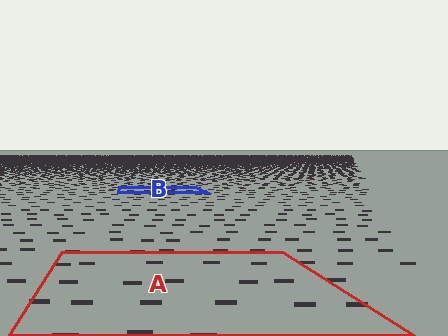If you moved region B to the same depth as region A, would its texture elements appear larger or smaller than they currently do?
They would appear larger. At a closer depth, the same texture elements are projected at a bigger on-screen size.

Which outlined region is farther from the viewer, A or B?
Region B is farther from the viewer — the texture elements inside it appear smaller and more densely packed.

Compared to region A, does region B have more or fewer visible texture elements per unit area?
Region B has more texture elements per unit area — they are packed more densely because it is farther away.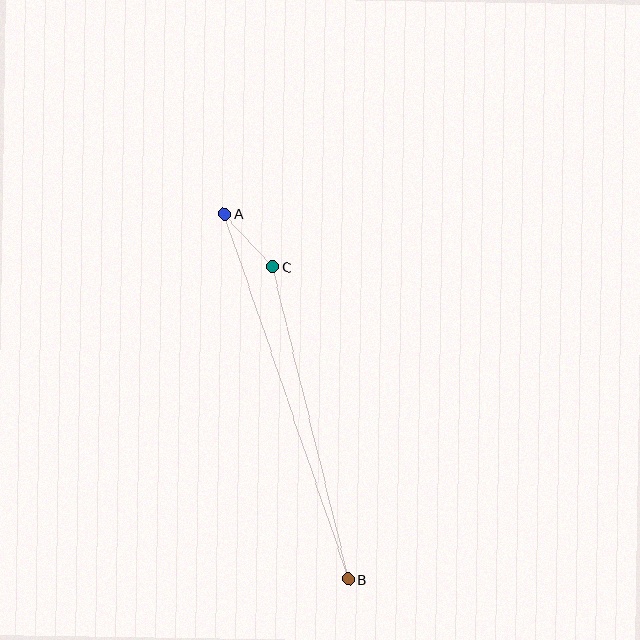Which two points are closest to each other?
Points A and C are closest to each other.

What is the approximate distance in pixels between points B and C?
The distance between B and C is approximately 321 pixels.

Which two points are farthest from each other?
Points A and B are farthest from each other.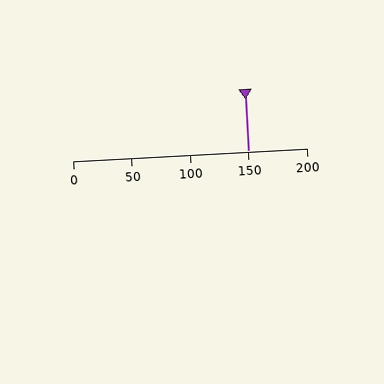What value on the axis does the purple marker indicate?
The marker indicates approximately 150.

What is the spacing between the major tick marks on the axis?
The major ticks are spaced 50 apart.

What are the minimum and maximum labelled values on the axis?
The axis runs from 0 to 200.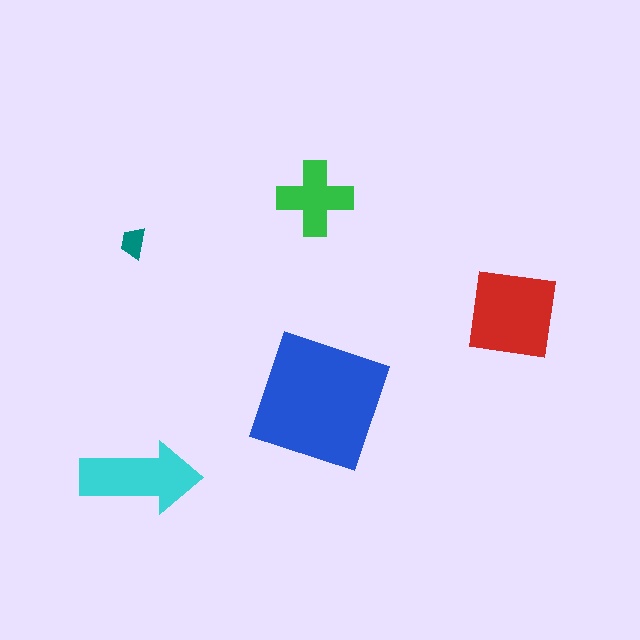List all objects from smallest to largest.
The teal trapezoid, the green cross, the cyan arrow, the red square, the blue square.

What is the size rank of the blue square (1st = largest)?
1st.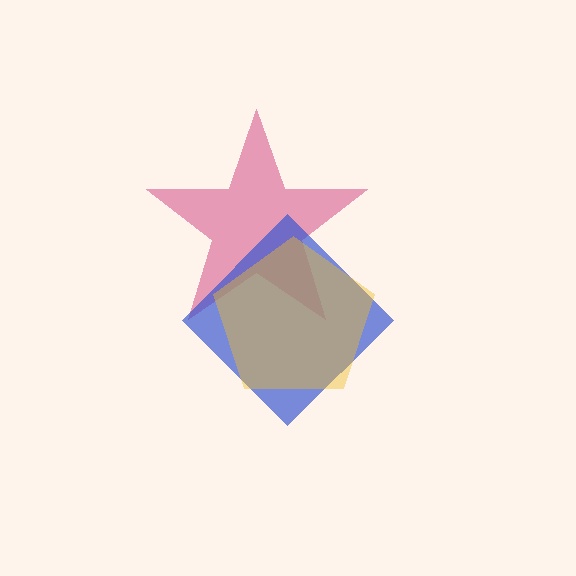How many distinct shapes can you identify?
There are 3 distinct shapes: a pink star, a blue diamond, a yellow pentagon.